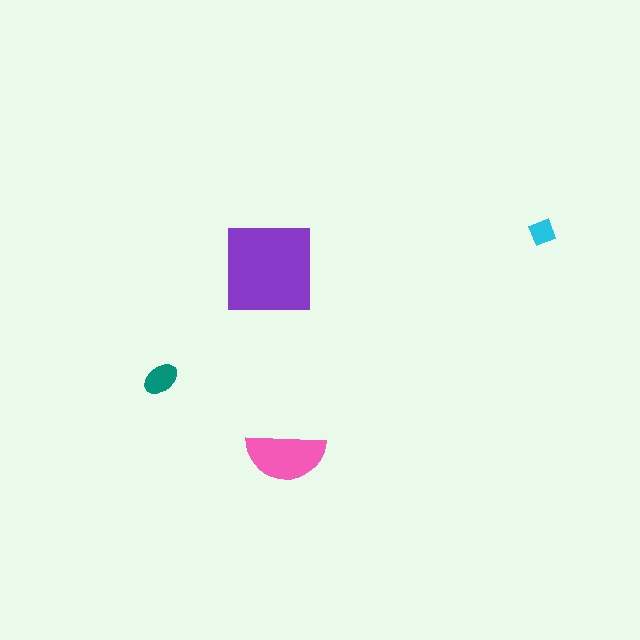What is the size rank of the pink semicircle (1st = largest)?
2nd.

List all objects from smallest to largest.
The cyan diamond, the teal ellipse, the pink semicircle, the purple square.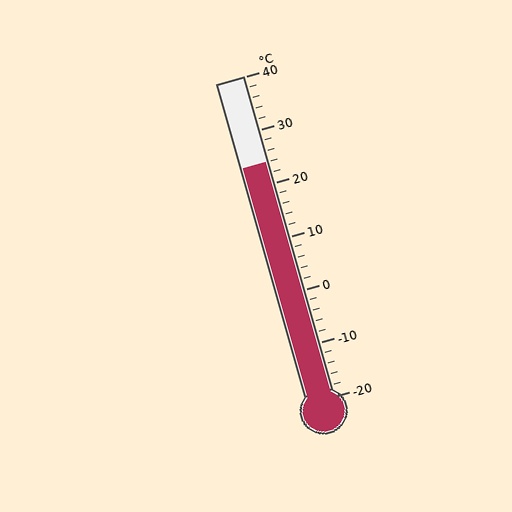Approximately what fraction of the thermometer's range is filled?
The thermometer is filled to approximately 75% of its range.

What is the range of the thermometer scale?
The thermometer scale ranges from -20°C to 40°C.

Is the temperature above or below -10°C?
The temperature is above -10°C.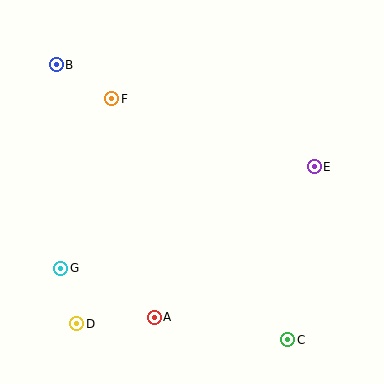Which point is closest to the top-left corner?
Point B is closest to the top-left corner.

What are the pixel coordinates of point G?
Point G is at (61, 268).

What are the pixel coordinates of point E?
Point E is at (314, 167).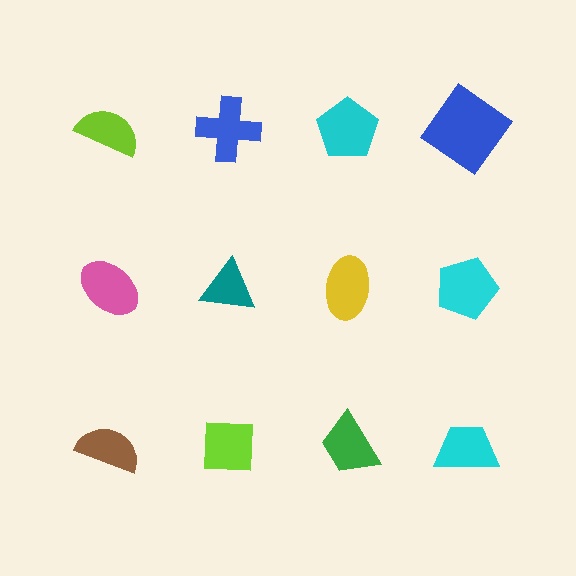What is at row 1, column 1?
A lime semicircle.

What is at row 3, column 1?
A brown semicircle.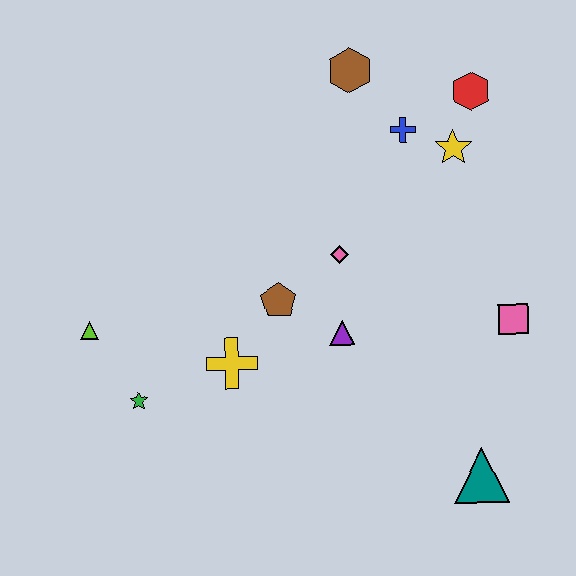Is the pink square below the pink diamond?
Yes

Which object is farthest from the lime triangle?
The red hexagon is farthest from the lime triangle.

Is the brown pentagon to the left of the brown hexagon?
Yes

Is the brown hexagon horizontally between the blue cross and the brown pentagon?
Yes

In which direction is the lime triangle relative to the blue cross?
The lime triangle is to the left of the blue cross.